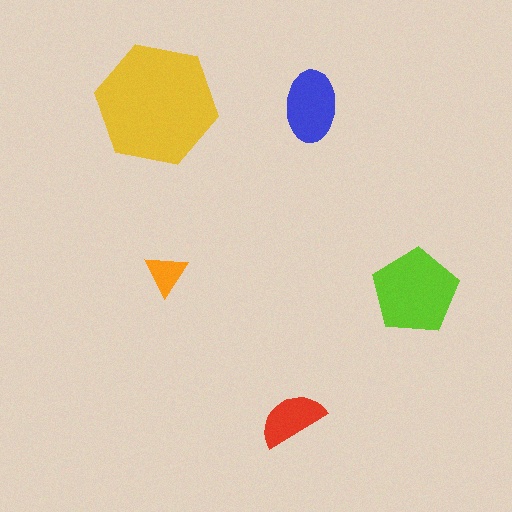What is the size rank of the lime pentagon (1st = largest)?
2nd.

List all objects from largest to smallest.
The yellow hexagon, the lime pentagon, the blue ellipse, the red semicircle, the orange triangle.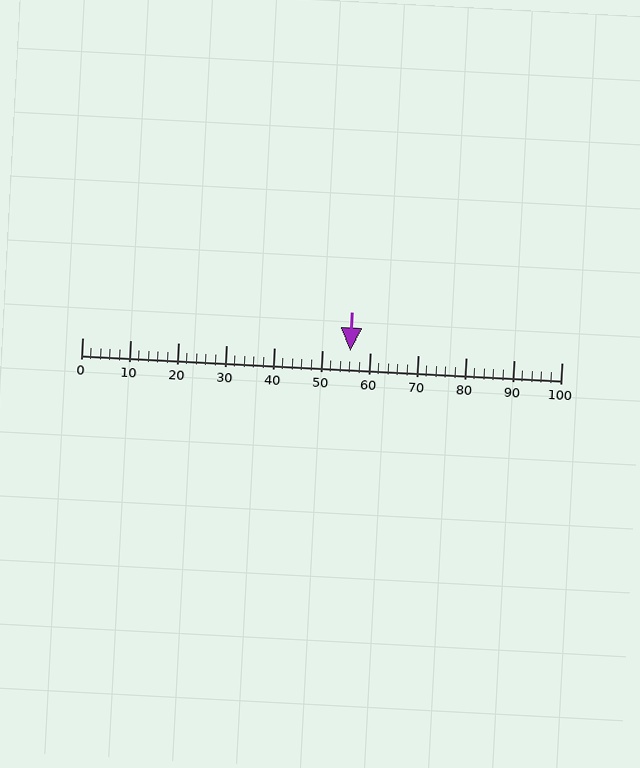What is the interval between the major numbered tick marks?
The major tick marks are spaced 10 units apart.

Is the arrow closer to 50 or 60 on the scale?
The arrow is closer to 60.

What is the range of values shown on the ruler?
The ruler shows values from 0 to 100.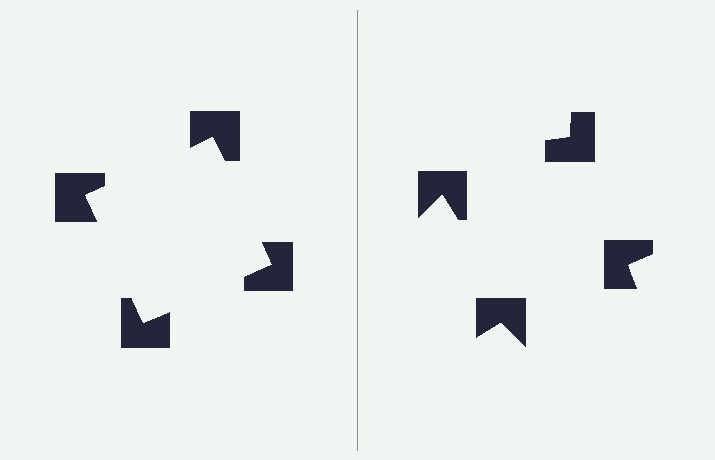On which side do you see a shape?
An illusory square appears on the left side. On the right side the wedge cuts are rotated, so no coherent shape forms.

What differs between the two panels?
The notched squares are positioned identically on both sides; only the wedge orientations differ. On the left they align to a square; on the right they are misaligned.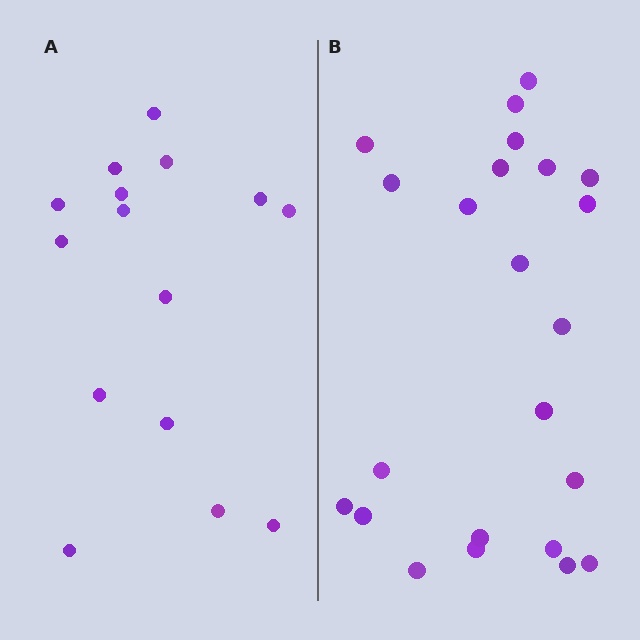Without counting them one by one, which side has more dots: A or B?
Region B (the right region) has more dots.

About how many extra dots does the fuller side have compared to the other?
Region B has roughly 8 or so more dots than region A.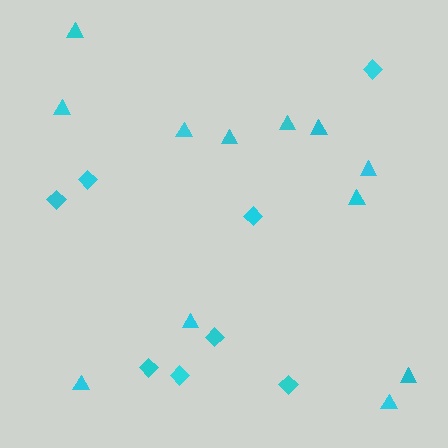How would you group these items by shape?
There are 2 groups: one group of triangles (12) and one group of diamonds (8).